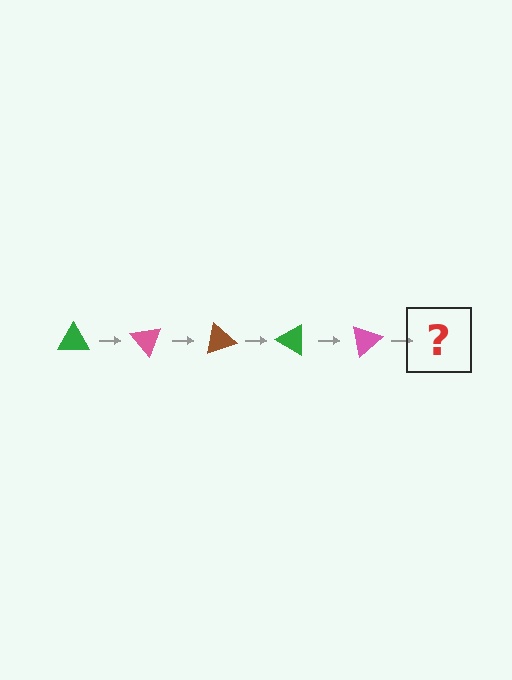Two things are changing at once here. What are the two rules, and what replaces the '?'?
The two rules are that it rotates 50 degrees each step and the color cycles through green, pink, and brown. The '?' should be a brown triangle, rotated 250 degrees from the start.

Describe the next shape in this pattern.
It should be a brown triangle, rotated 250 degrees from the start.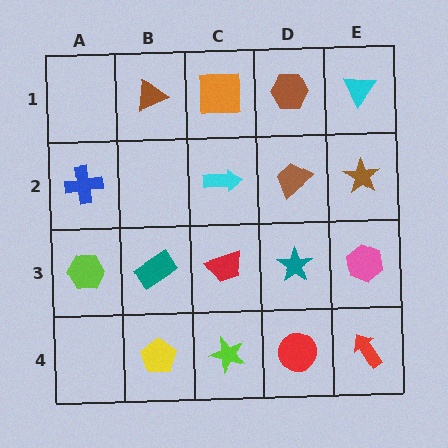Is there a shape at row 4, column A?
No, that cell is empty.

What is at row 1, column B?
A brown triangle.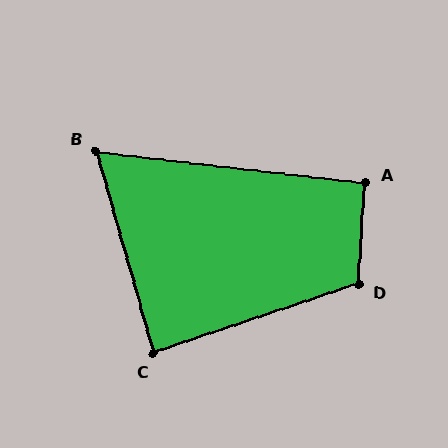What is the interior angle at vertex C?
Approximately 87 degrees (approximately right).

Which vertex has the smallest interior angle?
B, at approximately 68 degrees.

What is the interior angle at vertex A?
Approximately 93 degrees (approximately right).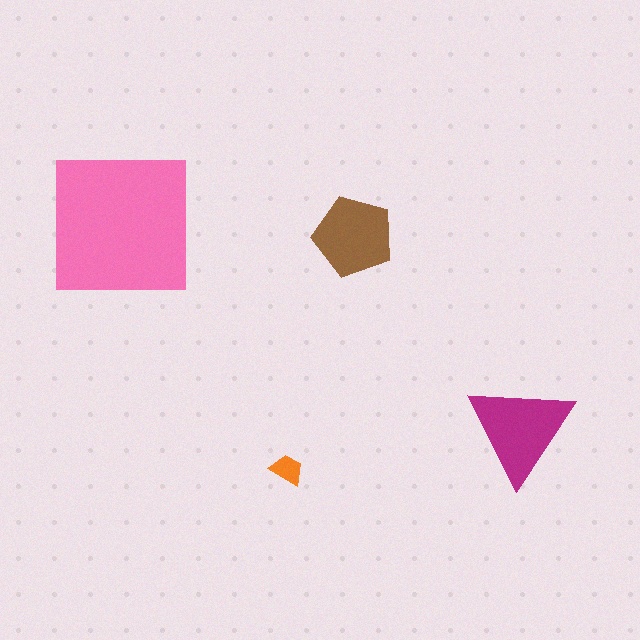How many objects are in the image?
There are 4 objects in the image.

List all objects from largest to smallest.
The pink square, the magenta triangle, the brown pentagon, the orange trapezoid.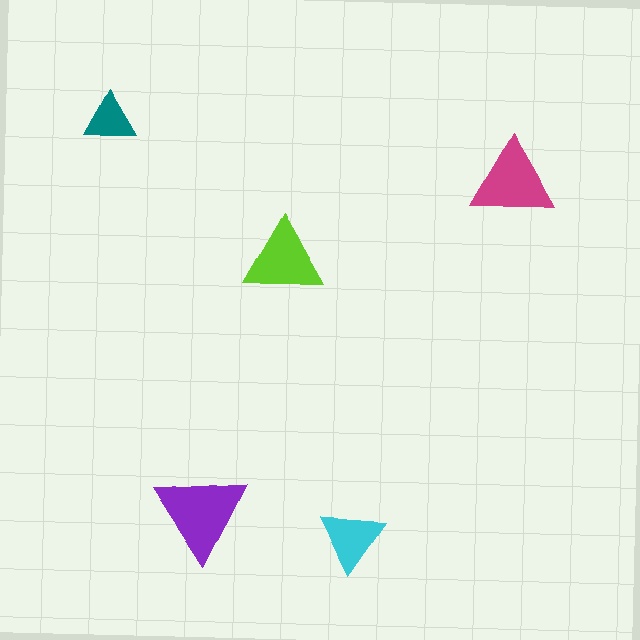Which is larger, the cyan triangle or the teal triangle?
The cyan one.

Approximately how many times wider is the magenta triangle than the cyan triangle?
About 1.5 times wider.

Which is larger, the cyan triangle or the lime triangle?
The lime one.